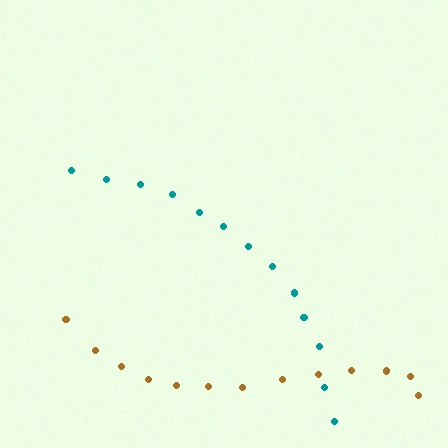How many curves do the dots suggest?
There are 2 distinct paths.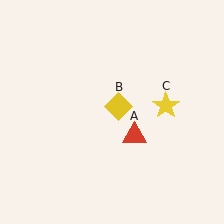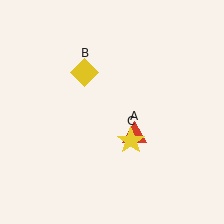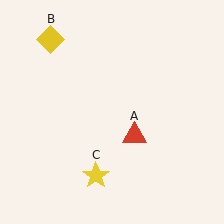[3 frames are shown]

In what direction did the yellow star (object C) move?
The yellow star (object C) moved down and to the left.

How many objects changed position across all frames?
2 objects changed position: yellow diamond (object B), yellow star (object C).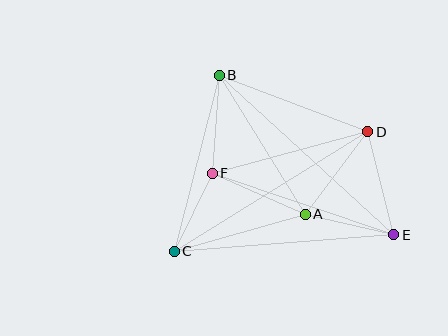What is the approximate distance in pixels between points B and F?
The distance between B and F is approximately 98 pixels.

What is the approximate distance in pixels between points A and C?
The distance between A and C is approximately 136 pixels.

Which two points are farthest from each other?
Points B and E are farthest from each other.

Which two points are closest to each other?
Points C and F are closest to each other.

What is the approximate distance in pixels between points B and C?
The distance between B and C is approximately 182 pixels.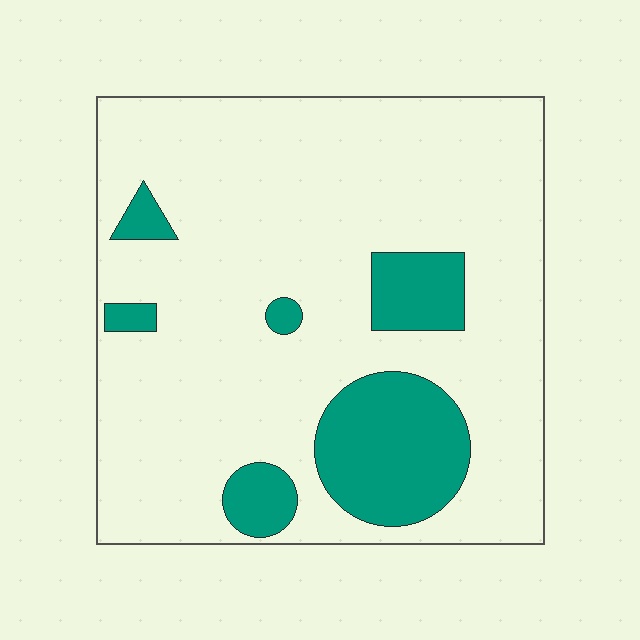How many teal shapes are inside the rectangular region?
6.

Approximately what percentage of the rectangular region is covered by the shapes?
Approximately 20%.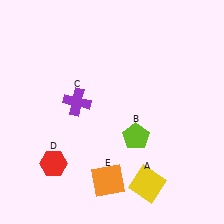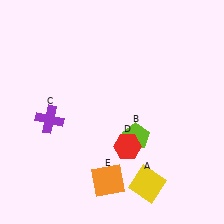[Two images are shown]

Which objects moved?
The objects that moved are: the purple cross (C), the red hexagon (D).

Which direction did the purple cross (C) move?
The purple cross (C) moved left.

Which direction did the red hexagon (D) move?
The red hexagon (D) moved right.